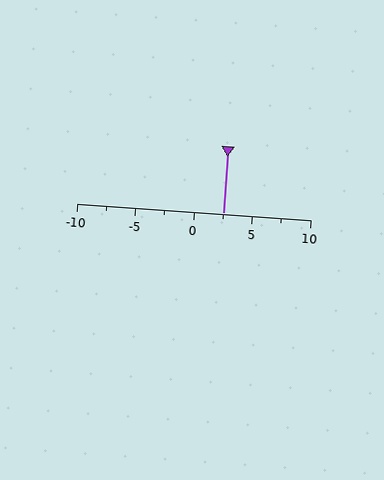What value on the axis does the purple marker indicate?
The marker indicates approximately 2.5.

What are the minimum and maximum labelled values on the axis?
The axis runs from -10 to 10.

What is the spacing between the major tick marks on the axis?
The major ticks are spaced 5 apart.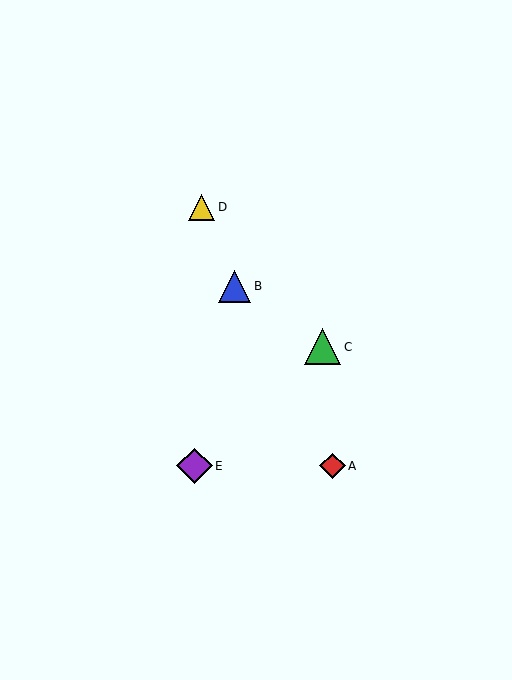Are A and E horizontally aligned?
Yes, both are at y≈466.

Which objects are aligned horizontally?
Objects A, E are aligned horizontally.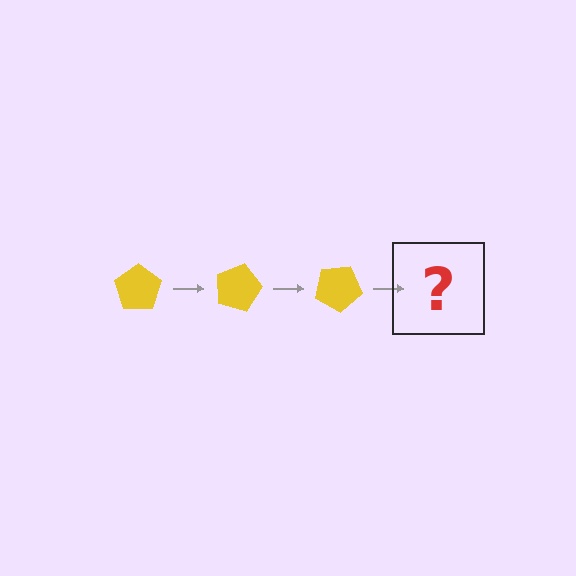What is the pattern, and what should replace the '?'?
The pattern is that the pentagon rotates 15 degrees each step. The '?' should be a yellow pentagon rotated 45 degrees.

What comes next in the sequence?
The next element should be a yellow pentagon rotated 45 degrees.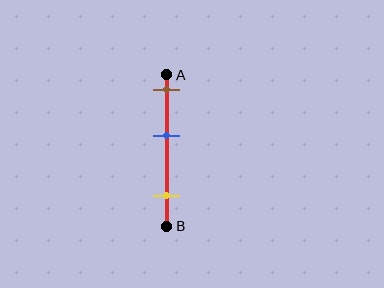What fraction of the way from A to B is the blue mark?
The blue mark is approximately 40% (0.4) of the way from A to B.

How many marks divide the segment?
There are 3 marks dividing the segment.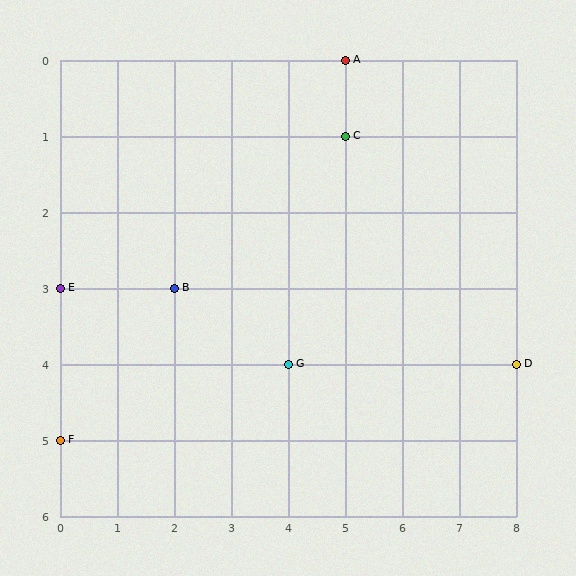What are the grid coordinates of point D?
Point D is at grid coordinates (8, 4).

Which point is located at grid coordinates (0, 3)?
Point E is at (0, 3).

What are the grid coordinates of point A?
Point A is at grid coordinates (5, 0).